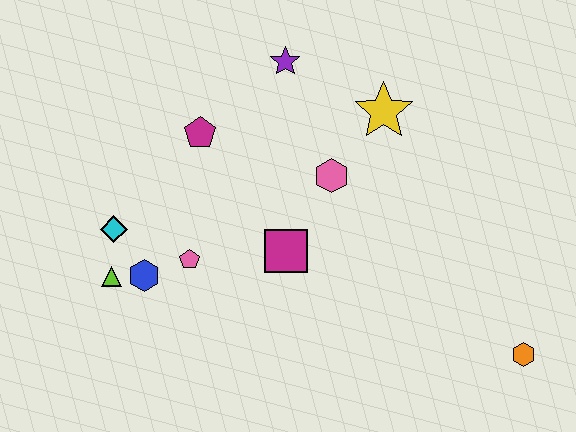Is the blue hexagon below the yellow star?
Yes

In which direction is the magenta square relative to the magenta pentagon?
The magenta square is below the magenta pentagon.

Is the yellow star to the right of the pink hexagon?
Yes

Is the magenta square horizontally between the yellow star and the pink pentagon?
Yes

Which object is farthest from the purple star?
The orange hexagon is farthest from the purple star.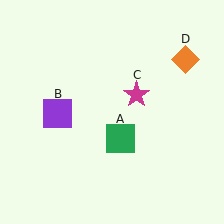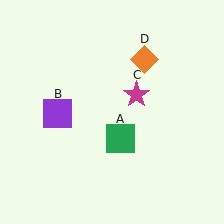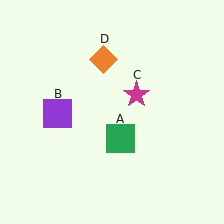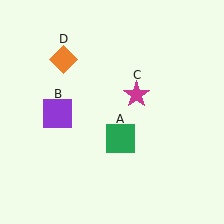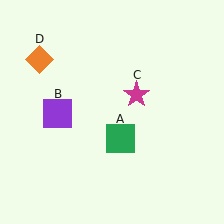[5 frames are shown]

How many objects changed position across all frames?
1 object changed position: orange diamond (object D).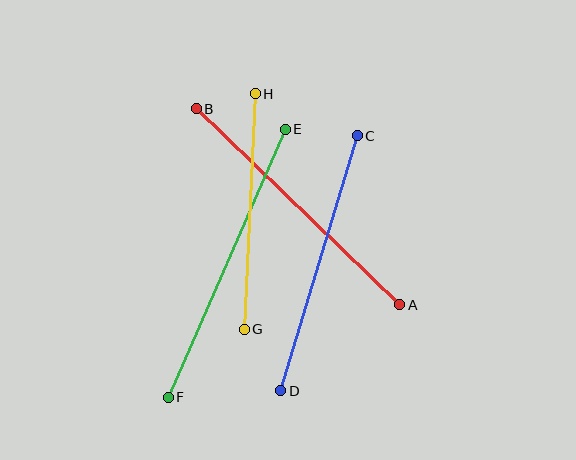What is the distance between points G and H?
The distance is approximately 236 pixels.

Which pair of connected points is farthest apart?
Points E and F are farthest apart.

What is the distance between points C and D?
The distance is approximately 266 pixels.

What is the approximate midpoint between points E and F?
The midpoint is at approximately (227, 263) pixels.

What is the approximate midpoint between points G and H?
The midpoint is at approximately (250, 211) pixels.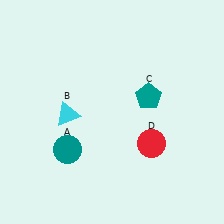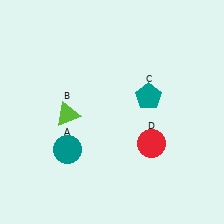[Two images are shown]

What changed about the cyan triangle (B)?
In Image 1, B is cyan. In Image 2, it changed to lime.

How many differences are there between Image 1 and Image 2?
There is 1 difference between the two images.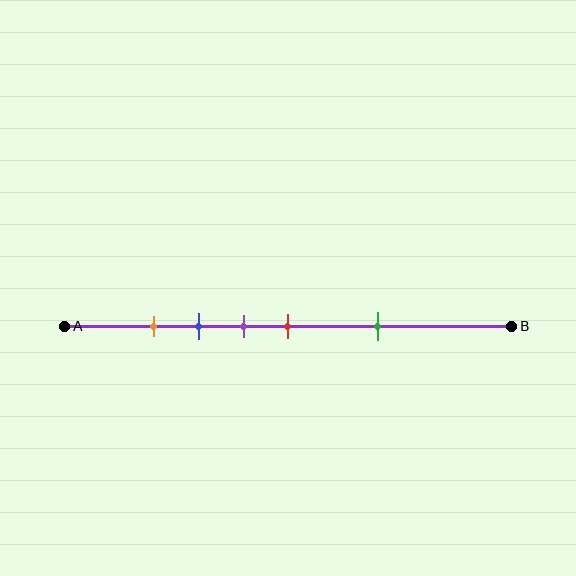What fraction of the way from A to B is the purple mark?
The purple mark is approximately 40% (0.4) of the way from A to B.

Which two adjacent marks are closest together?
The orange and blue marks are the closest adjacent pair.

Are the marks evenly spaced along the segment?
No, the marks are not evenly spaced.